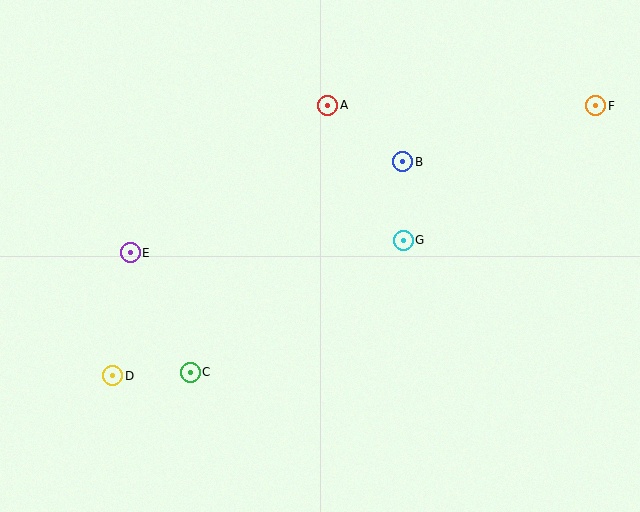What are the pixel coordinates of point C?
Point C is at (190, 372).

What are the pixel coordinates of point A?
Point A is at (328, 105).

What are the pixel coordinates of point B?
Point B is at (403, 162).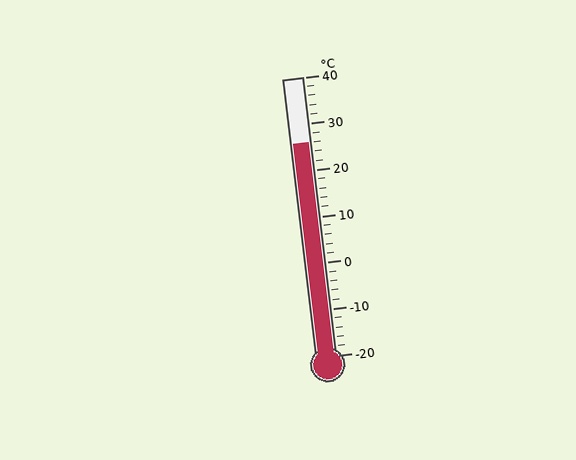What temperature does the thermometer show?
The thermometer shows approximately 26°C.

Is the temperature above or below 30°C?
The temperature is below 30°C.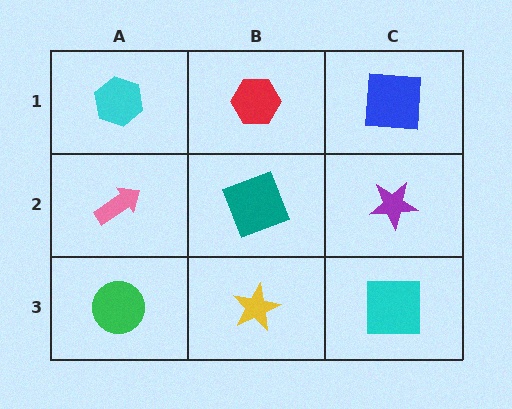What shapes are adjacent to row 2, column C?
A blue square (row 1, column C), a cyan square (row 3, column C), a teal square (row 2, column B).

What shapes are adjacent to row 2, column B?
A red hexagon (row 1, column B), a yellow star (row 3, column B), a pink arrow (row 2, column A), a purple star (row 2, column C).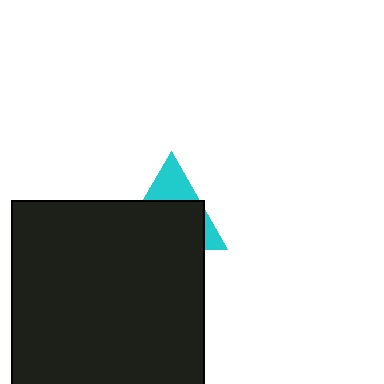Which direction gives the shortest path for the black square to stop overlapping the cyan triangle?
Moving down gives the shortest separation.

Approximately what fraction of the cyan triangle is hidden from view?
Roughly 68% of the cyan triangle is hidden behind the black square.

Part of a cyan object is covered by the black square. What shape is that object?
It is a triangle.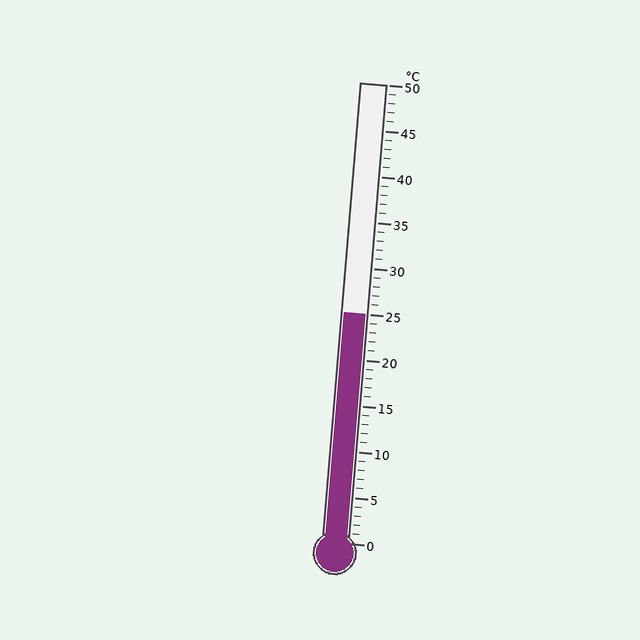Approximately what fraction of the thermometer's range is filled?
The thermometer is filled to approximately 50% of its range.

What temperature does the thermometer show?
The thermometer shows approximately 25°C.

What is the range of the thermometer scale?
The thermometer scale ranges from 0°C to 50°C.